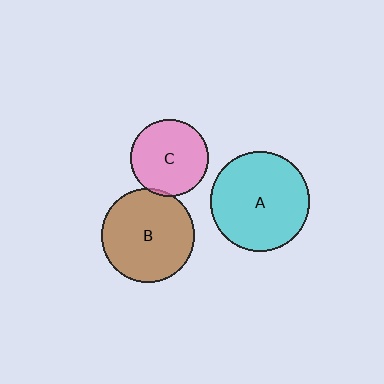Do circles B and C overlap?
Yes.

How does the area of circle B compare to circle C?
Approximately 1.5 times.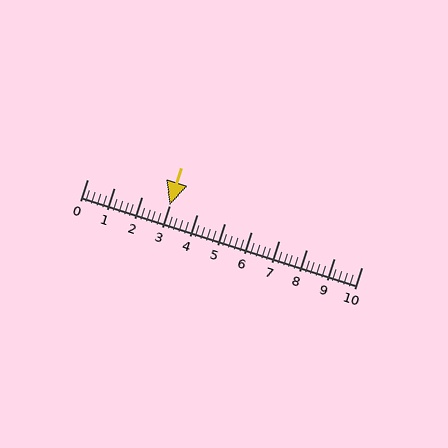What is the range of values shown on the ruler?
The ruler shows values from 0 to 10.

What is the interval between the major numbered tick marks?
The major tick marks are spaced 1 units apart.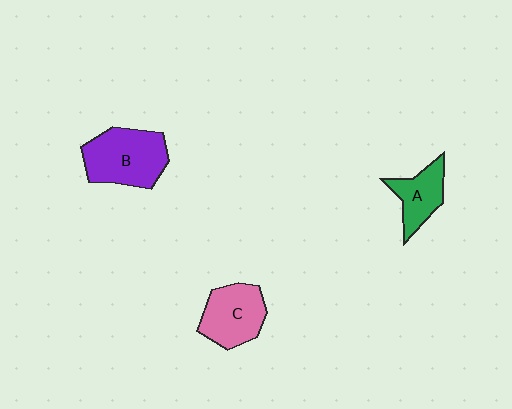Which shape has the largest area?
Shape B (purple).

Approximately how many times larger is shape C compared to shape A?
Approximately 1.3 times.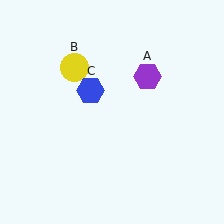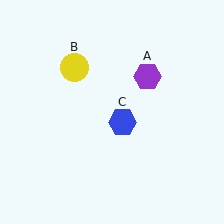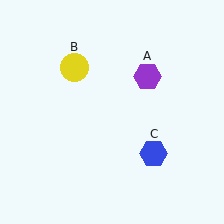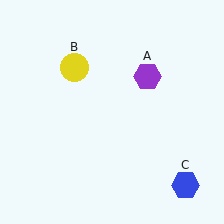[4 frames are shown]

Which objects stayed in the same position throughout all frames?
Purple hexagon (object A) and yellow circle (object B) remained stationary.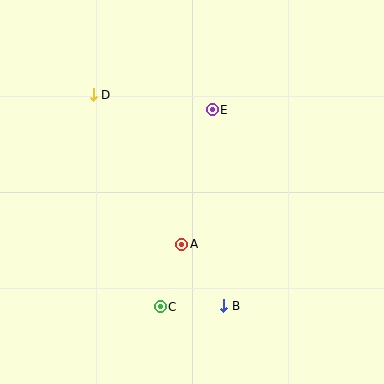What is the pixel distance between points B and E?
The distance between B and E is 196 pixels.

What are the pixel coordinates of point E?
Point E is at (212, 110).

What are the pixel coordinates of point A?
Point A is at (182, 244).